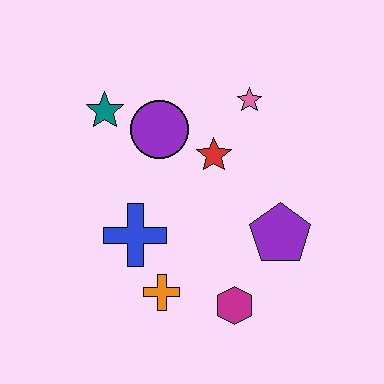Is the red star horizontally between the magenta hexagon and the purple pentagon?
No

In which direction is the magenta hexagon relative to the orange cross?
The magenta hexagon is to the right of the orange cross.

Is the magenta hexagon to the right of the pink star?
No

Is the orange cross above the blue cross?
No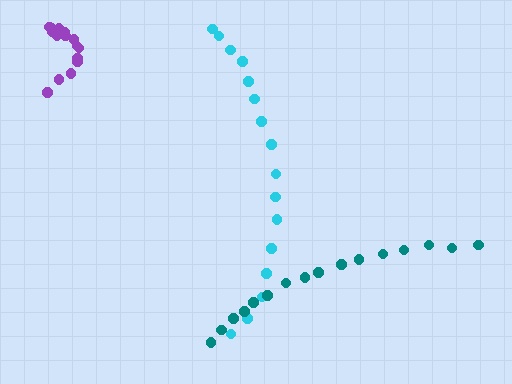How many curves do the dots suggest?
There are 3 distinct paths.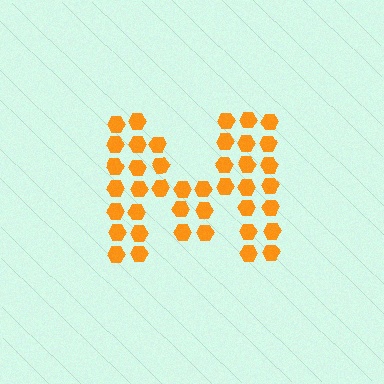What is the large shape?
The large shape is the letter M.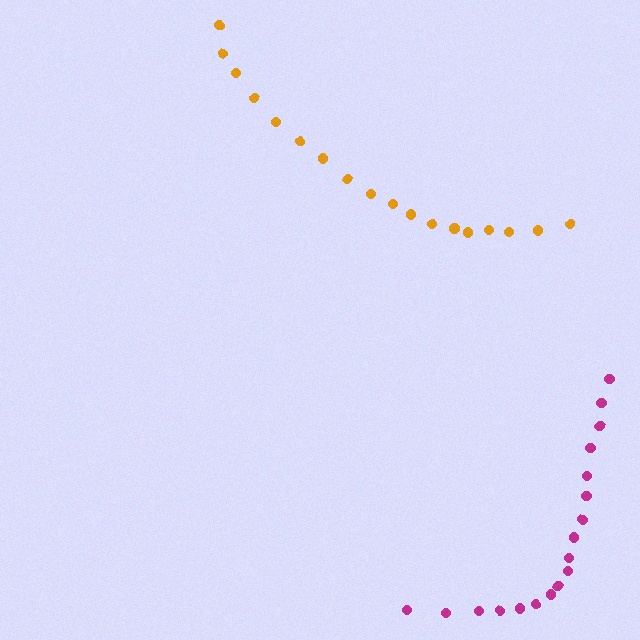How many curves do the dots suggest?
There are 2 distinct paths.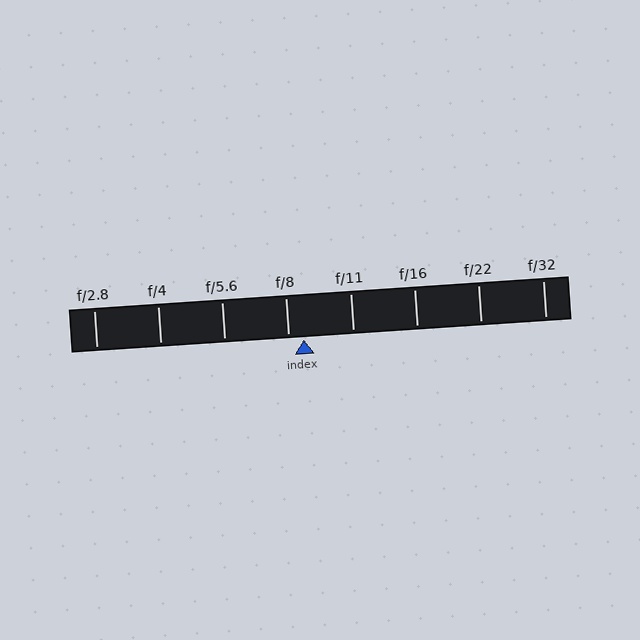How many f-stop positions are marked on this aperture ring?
There are 8 f-stop positions marked.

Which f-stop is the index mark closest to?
The index mark is closest to f/8.